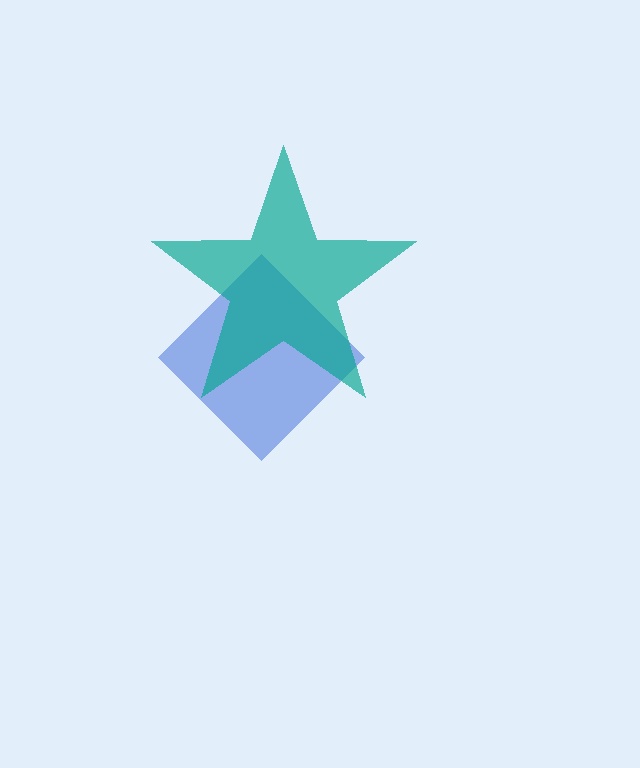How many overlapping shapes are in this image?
There are 2 overlapping shapes in the image.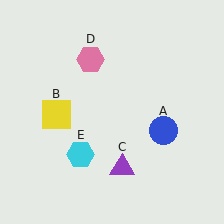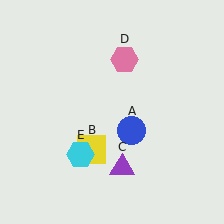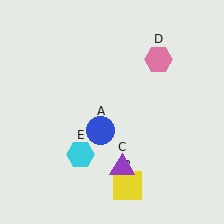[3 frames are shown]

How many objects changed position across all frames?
3 objects changed position: blue circle (object A), yellow square (object B), pink hexagon (object D).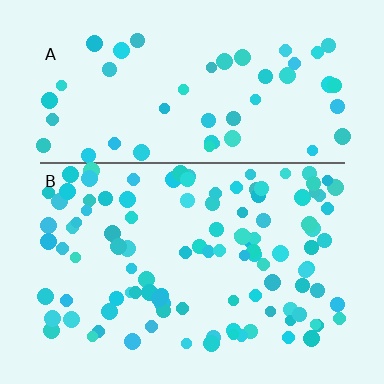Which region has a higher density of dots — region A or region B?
B (the bottom).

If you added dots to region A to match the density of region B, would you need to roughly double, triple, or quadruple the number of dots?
Approximately double.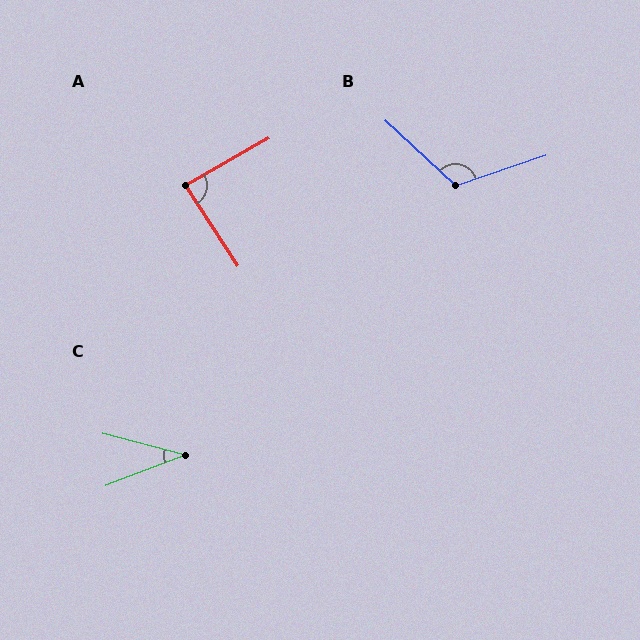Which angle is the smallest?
C, at approximately 36 degrees.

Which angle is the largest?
B, at approximately 118 degrees.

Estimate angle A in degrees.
Approximately 86 degrees.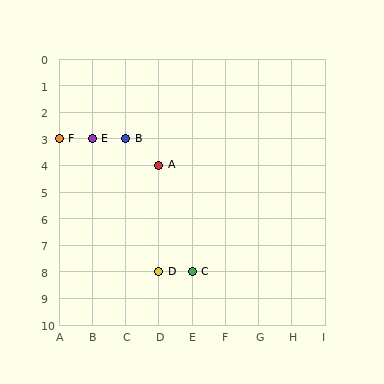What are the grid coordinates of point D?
Point D is at grid coordinates (D, 8).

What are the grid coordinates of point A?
Point A is at grid coordinates (D, 4).